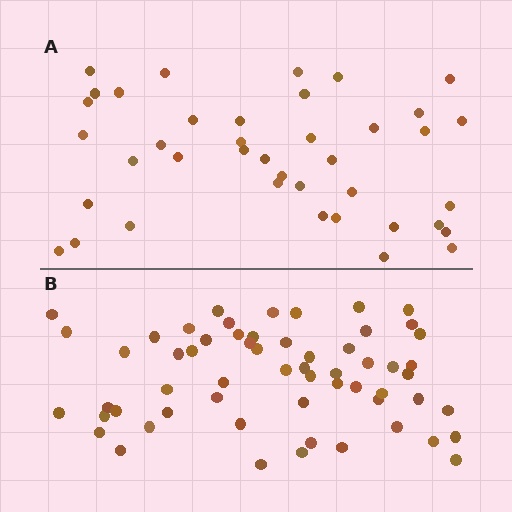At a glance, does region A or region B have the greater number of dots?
Region B (the bottom region) has more dots.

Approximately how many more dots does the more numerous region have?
Region B has approximately 20 more dots than region A.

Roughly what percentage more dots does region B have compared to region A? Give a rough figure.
About 50% more.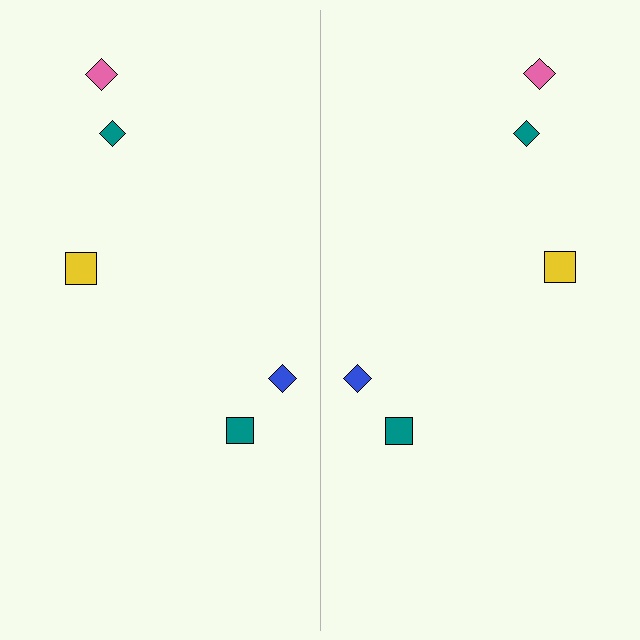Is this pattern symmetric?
Yes, this pattern has bilateral (reflection) symmetry.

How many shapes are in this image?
There are 10 shapes in this image.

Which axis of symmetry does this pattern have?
The pattern has a vertical axis of symmetry running through the center of the image.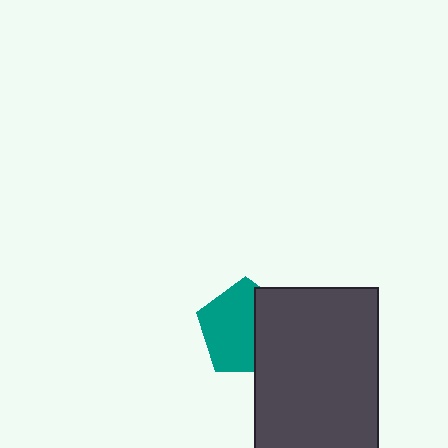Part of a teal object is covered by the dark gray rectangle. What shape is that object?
It is a pentagon.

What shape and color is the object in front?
The object in front is a dark gray rectangle.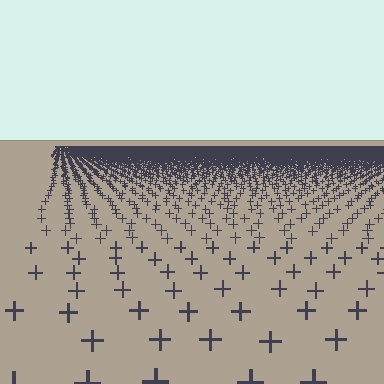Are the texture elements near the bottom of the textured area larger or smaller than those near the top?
Larger. Near the bottom, elements are closer to the viewer and appear at a bigger on-screen size.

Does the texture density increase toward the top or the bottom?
Density increases toward the top.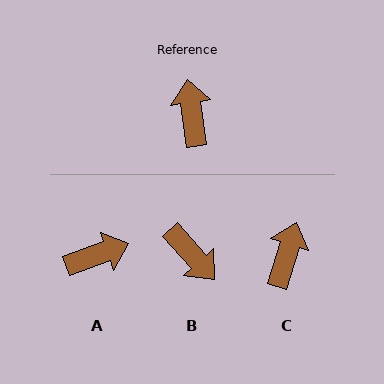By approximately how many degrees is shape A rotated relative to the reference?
Approximately 78 degrees clockwise.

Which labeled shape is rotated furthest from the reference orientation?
B, about 146 degrees away.